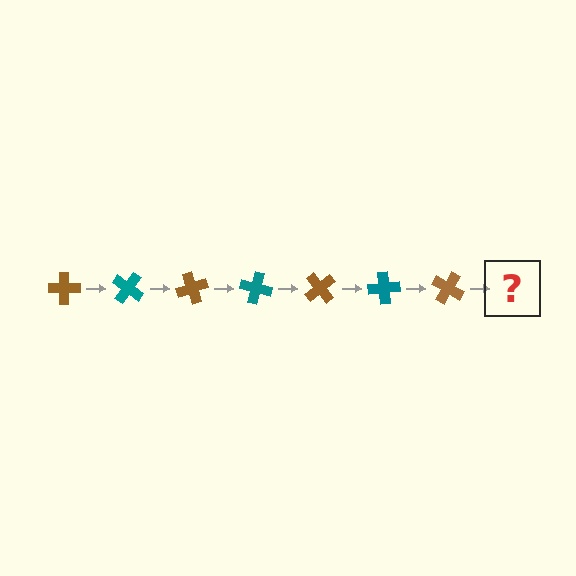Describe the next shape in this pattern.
It should be a teal cross, rotated 245 degrees from the start.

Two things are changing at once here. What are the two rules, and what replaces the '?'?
The two rules are that it rotates 35 degrees each step and the color cycles through brown and teal. The '?' should be a teal cross, rotated 245 degrees from the start.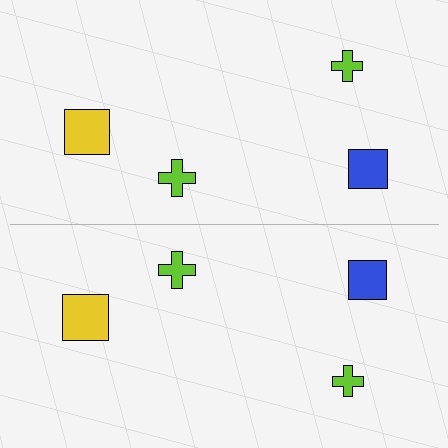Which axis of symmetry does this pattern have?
The pattern has a horizontal axis of symmetry running through the center of the image.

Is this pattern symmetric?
Yes, this pattern has bilateral (reflection) symmetry.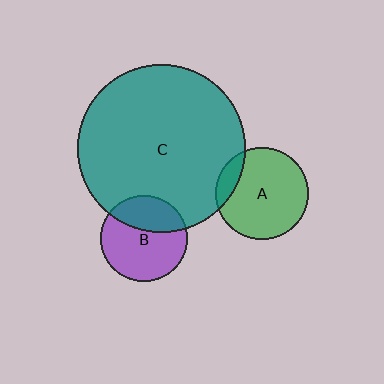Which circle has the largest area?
Circle C (teal).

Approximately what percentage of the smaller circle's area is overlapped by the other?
Approximately 35%.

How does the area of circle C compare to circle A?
Approximately 3.3 times.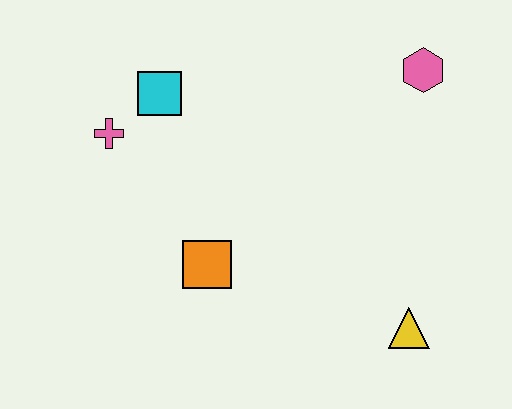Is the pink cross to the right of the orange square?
No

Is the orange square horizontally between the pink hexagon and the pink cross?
Yes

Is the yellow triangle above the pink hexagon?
No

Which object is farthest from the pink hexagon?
The pink cross is farthest from the pink hexagon.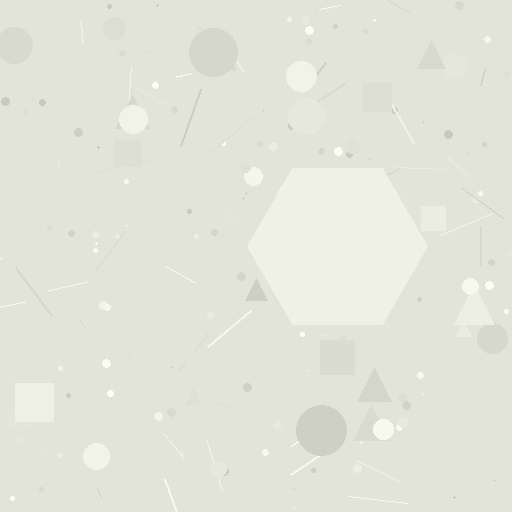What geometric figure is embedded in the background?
A hexagon is embedded in the background.